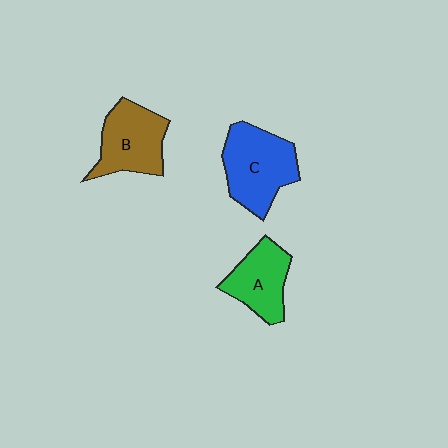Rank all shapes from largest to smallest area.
From largest to smallest: C (blue), B (brown), A (green).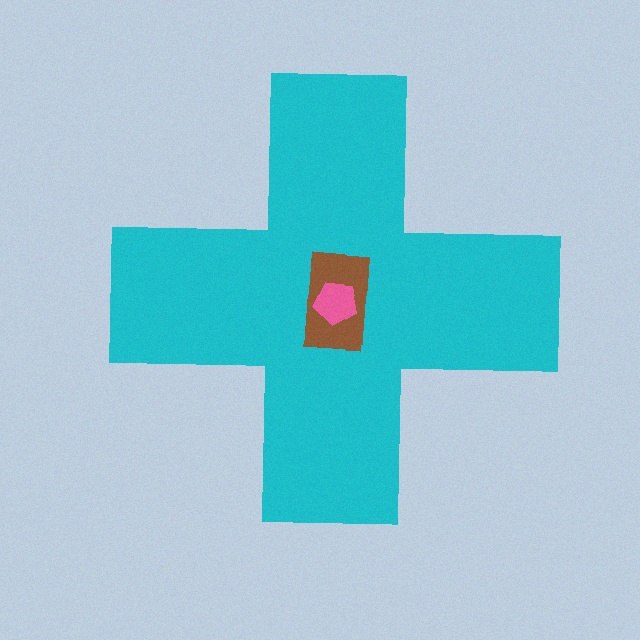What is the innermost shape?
The pink pentagon.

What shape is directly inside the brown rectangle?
The pink pentagon.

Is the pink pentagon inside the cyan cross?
Yes.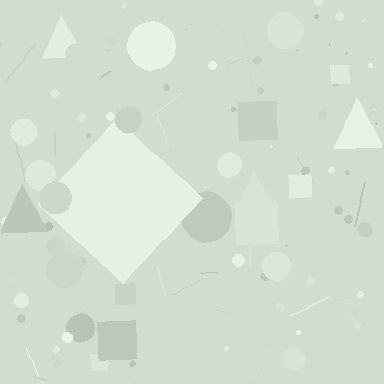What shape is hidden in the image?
A diamond is hidden in the image.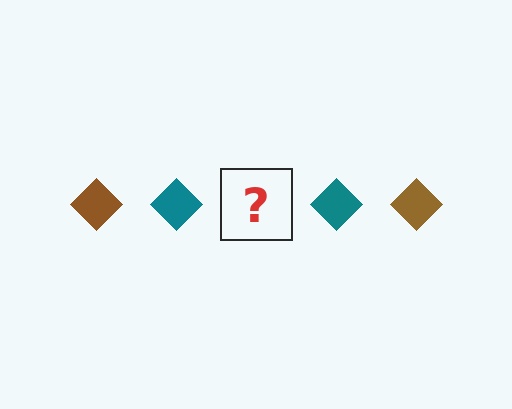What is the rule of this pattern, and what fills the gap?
The rule is that the pattern cycles through brown, teal diamonds. The gap should be filled with a brown diamond.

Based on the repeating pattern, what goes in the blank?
The blank should be a brown diamond.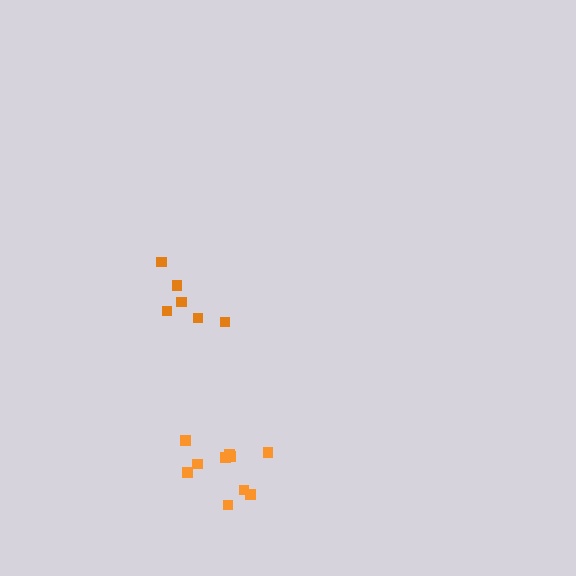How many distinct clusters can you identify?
There are 2 distinct clusters.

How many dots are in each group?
Group 1: 6 dots, Group 2: 10 dots (16 total).